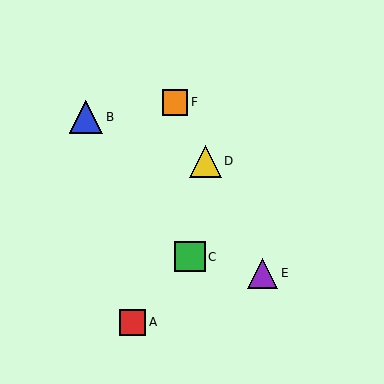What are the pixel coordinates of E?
Object E is at (263, 273).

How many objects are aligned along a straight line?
3 objects (D, E, F) are aligned along a straight line.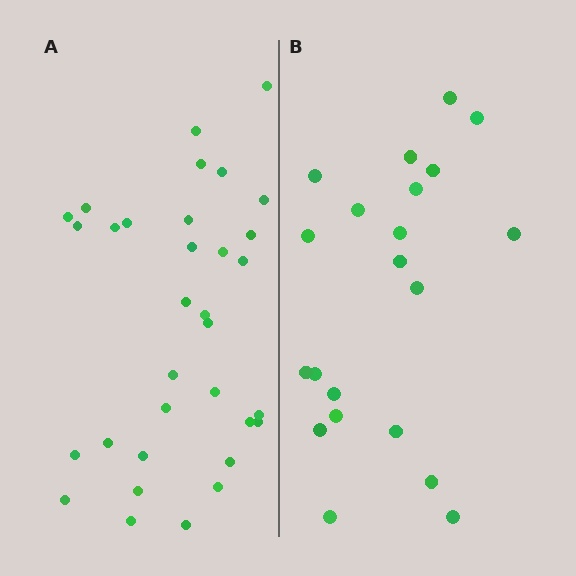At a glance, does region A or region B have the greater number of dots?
Region A (the left region) has more dots.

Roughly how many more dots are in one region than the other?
Region A has roughly 12 or so more dots than region B.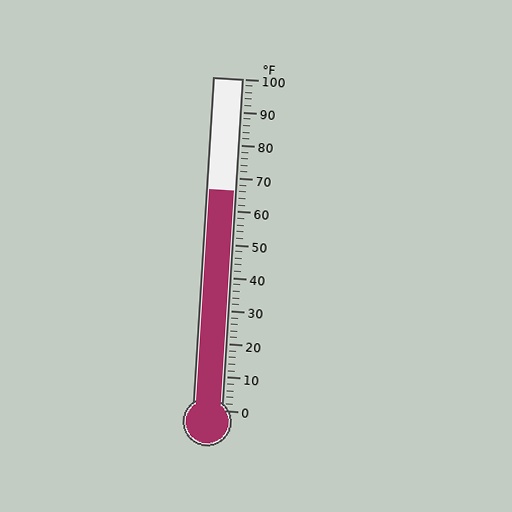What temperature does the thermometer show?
The thermometer shows approximately 66°F.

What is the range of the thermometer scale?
The thermometer scale ranges from 0°F to 100°F.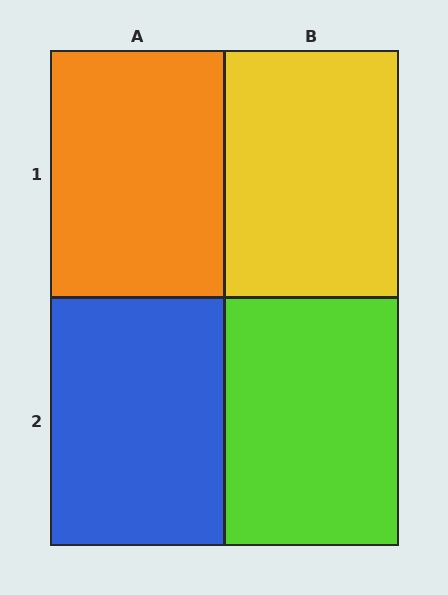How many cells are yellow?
1 cell is yellow.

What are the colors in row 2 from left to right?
Blue, lime.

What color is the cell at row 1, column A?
Orange.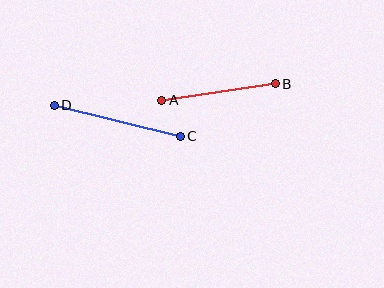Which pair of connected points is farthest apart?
Points C and D are farthest apart.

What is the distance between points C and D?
The distance is approximately 130 pixels.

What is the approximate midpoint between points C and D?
The midpoint is at approximately (117, 121) pixels.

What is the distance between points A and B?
The distance is approximately 115 pixels.